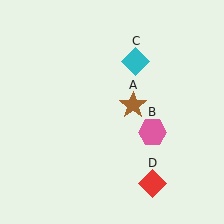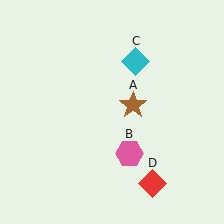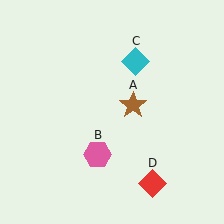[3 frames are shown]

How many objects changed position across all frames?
1 object changed position: pink hexagon (object B).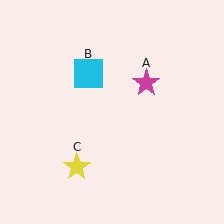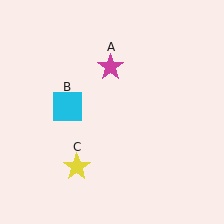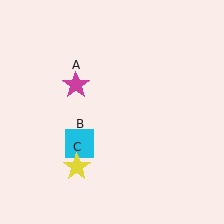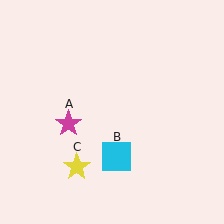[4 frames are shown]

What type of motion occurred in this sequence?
The magenta star (object A), cyan square (object B) rotated counterclockwise around the center of the scene.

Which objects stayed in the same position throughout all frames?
Yellow star (object C) remained stationary.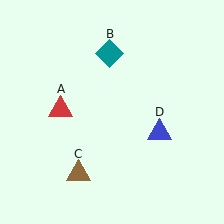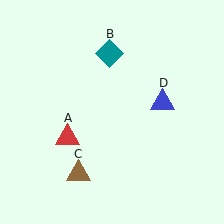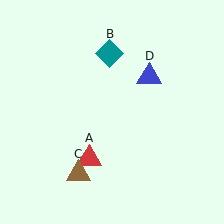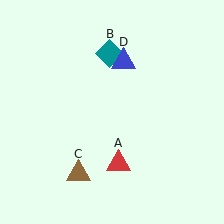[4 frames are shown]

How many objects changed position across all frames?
2 objects changed position: red triangle (object A), blue triangle (object D).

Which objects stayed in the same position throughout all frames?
Teal diamond (object B) and brown triangle (object C) remained stationary.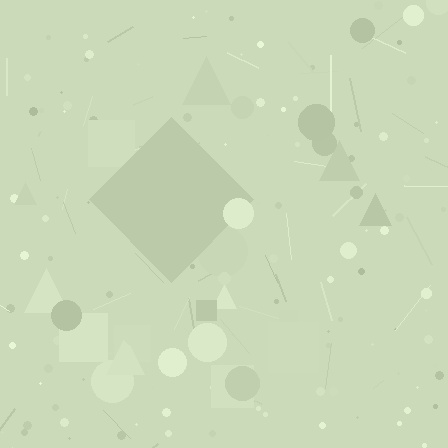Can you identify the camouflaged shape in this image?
The camouflaged shape is a diamond.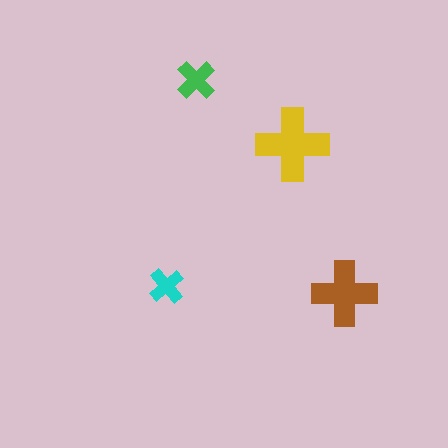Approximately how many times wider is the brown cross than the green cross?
About 1.5 times wider.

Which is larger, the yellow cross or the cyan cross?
The yellow one.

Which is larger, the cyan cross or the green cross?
The green one.